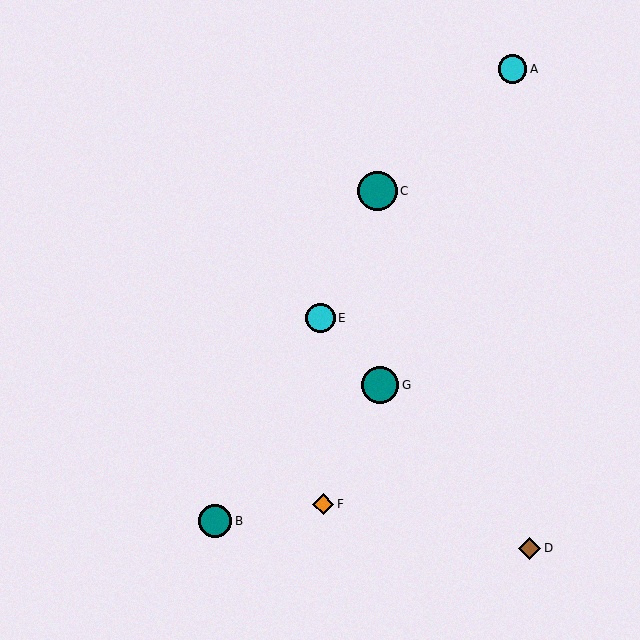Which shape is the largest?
The teal circle (labeled C) is the largest.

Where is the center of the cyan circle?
The center of the cyan circle is at (512, 69).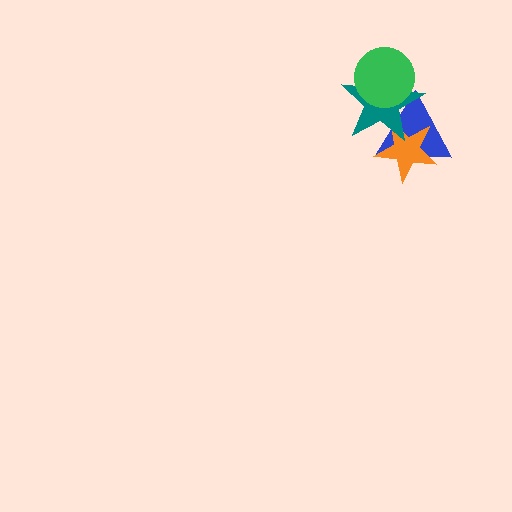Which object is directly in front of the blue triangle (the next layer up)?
The orange star is directly in front of the blue triangle.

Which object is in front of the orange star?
The teal star is in front of the orange star.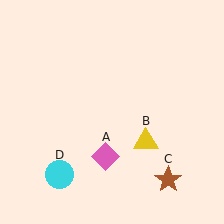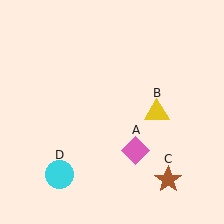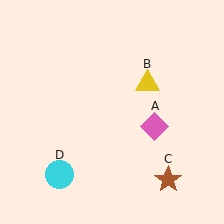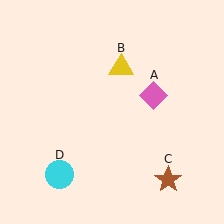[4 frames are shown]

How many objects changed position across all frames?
2 objects changed position: pink diamond (object A), yellow triangle (object B).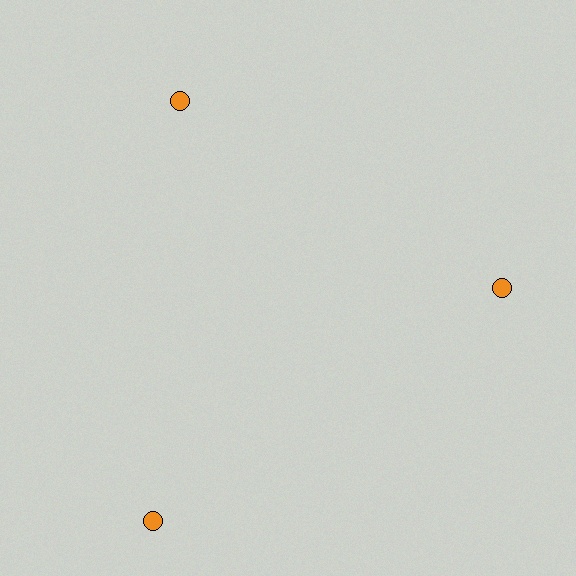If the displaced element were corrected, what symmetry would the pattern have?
It would have 3-fold rotational symmetry — the pattern would map onto itself every 120 degrees.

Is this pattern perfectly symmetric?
No. The 3 orange circles are arranged in a ring, but one element near the 7 o'clock position is pushed outward from the center, breaking the 3-fold rotational symmetry.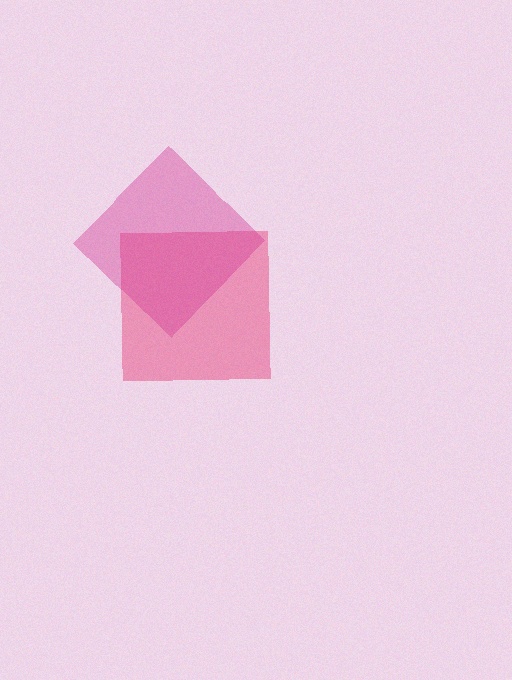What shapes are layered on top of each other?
The layered shapes are: a pink square, a magenta diamond.